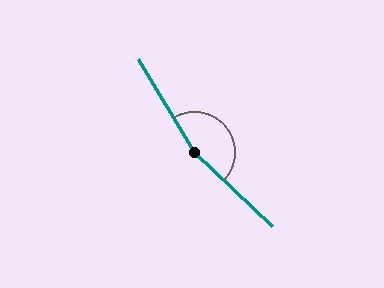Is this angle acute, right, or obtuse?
It is obtuse.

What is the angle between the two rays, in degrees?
Approximately 164 degrees.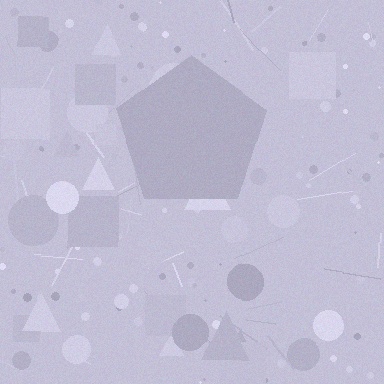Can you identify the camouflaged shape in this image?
The camouflaged shape is a pentagon.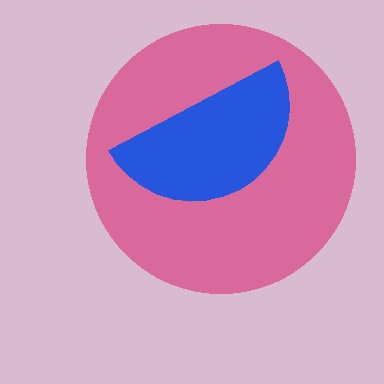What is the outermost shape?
The pink circle.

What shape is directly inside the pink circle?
The blue semicircle.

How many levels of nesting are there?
2.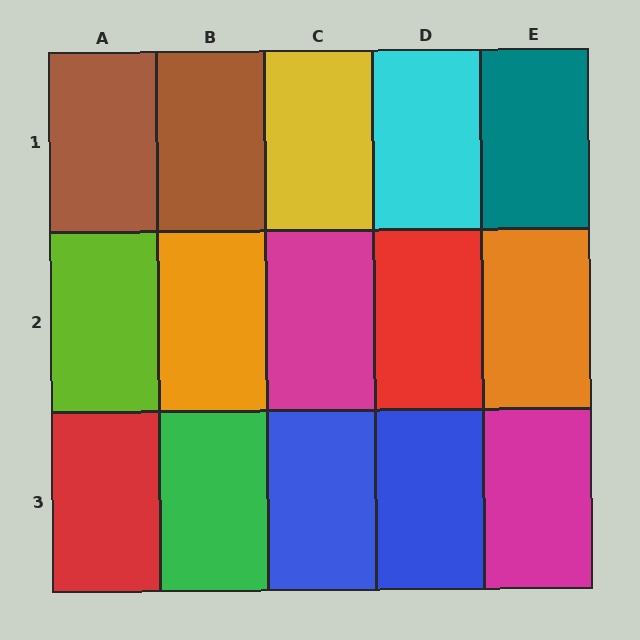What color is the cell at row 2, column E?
Orange.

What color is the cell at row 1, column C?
Yellow.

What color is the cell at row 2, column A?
Lime.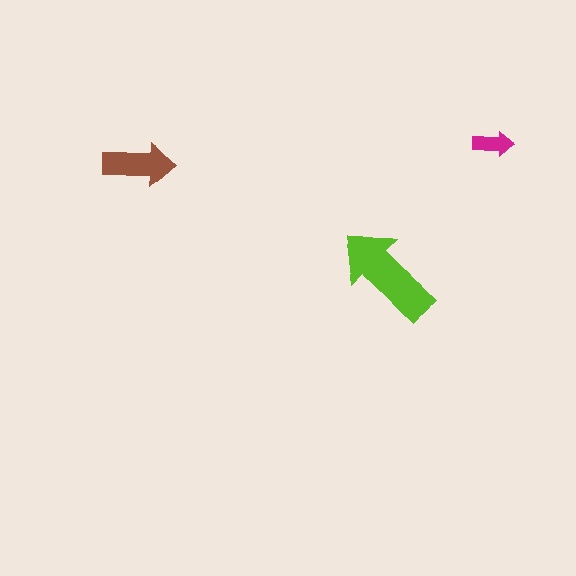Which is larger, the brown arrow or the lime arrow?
The lime one.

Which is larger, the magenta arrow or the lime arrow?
The lime one.